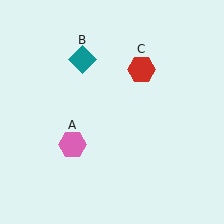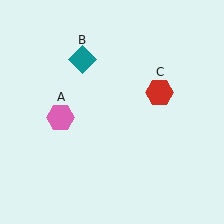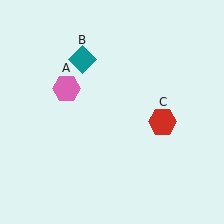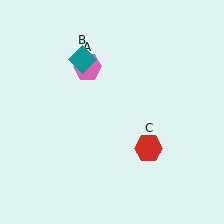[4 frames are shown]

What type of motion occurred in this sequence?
The pink hexagon (object A), red hexagon (object C) rotated clockwise around the center of the scene.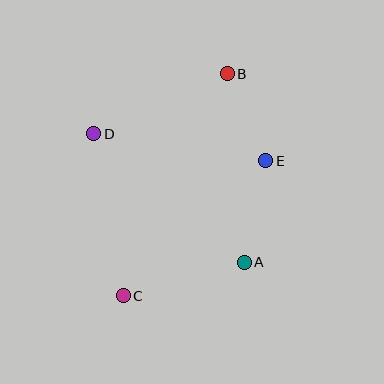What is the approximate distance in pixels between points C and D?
The distance between C and D is approximately 165 pixels.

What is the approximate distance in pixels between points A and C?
The distance between A and C is approximately 126 pixels.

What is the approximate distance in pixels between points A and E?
The distance between A and E is approximately 104 pixels.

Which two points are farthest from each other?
Points B and C are farthest from each other.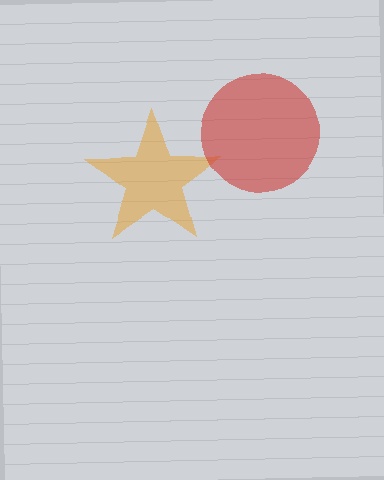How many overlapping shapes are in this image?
There are 2 overlapping shapes in the image.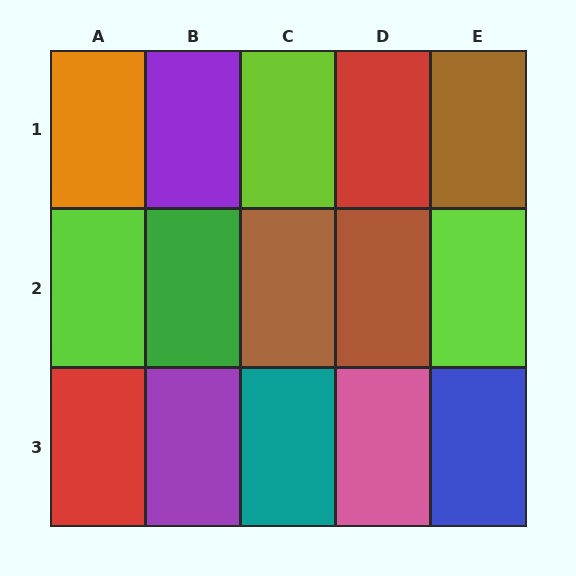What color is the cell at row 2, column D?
Brown.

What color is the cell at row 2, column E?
Lime.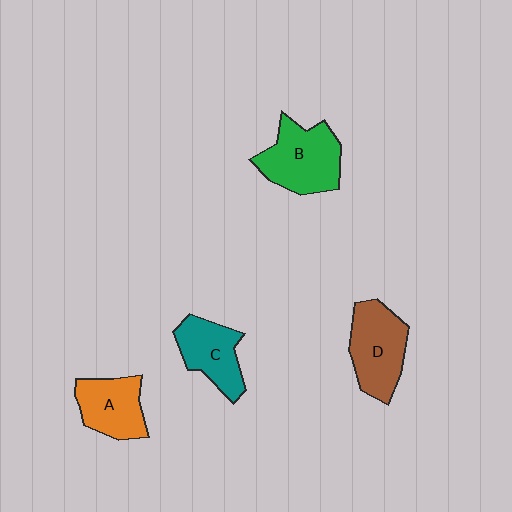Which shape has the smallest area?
Shape C (teal).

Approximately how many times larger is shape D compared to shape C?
Approximately 1.2 times.